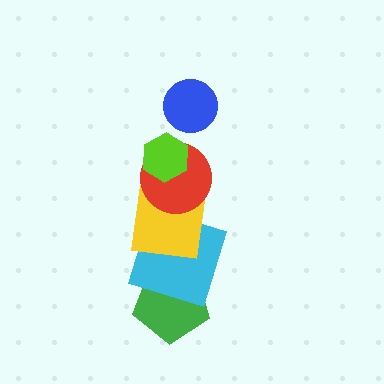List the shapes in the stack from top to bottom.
From top to bottom: the blue circle, the lime hexagon, the red circle, the yellow square, the cyan square, the green pentagon.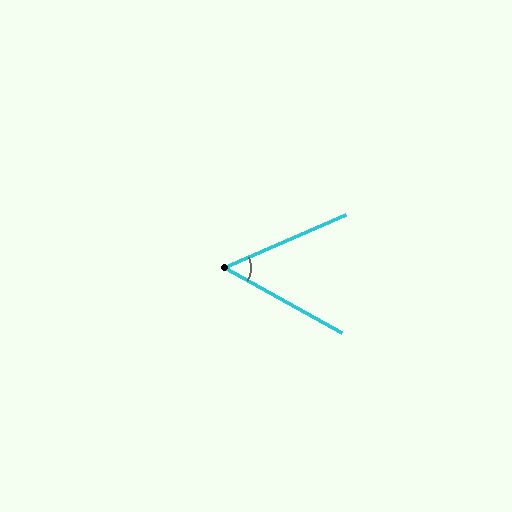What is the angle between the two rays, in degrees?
Approximately 53 degrees.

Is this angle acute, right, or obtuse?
It is acute.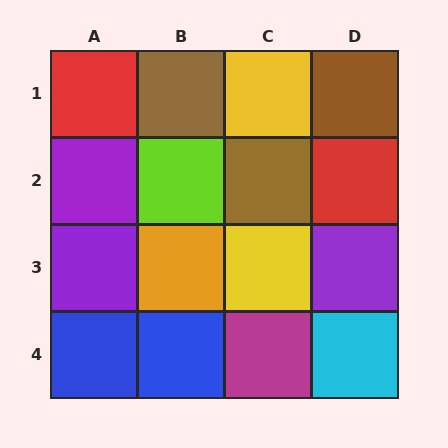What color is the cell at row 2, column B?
Lime.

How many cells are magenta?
1 cell is magenta.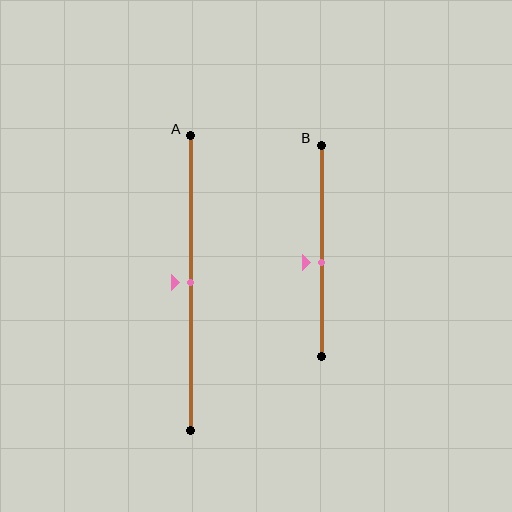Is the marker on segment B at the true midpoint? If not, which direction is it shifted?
No, the marker on segment B is shifted downward by about 6% of the segment length.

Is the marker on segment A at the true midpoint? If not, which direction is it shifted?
Yes, the marker on segment A is at the true midpoint.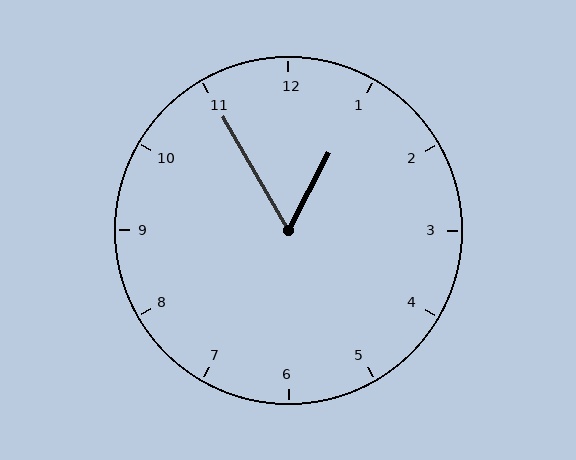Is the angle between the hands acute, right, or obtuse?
It is acute.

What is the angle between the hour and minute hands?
Approximately 58 degrees.